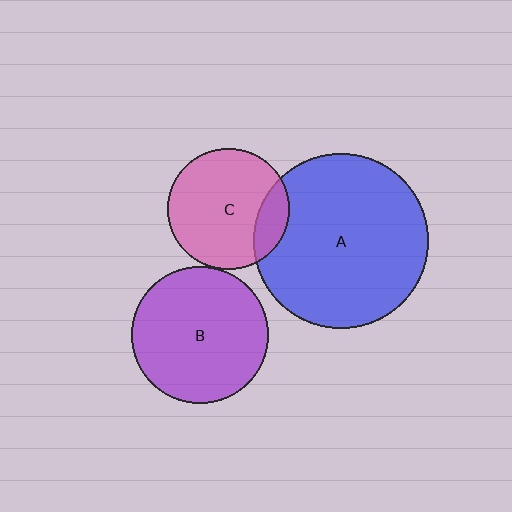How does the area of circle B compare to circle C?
Approximately 1.3 times.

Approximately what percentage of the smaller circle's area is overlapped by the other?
Approximately 5%.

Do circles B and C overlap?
Yes.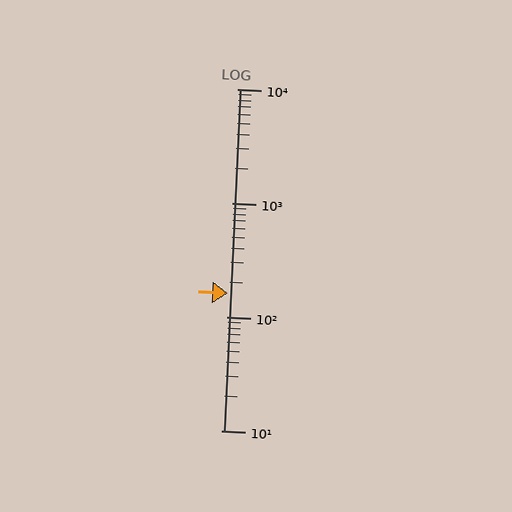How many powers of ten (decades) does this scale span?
The scale spans 3 decades, from 10 to 10000.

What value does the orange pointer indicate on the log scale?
The pointer indicates approximately 160.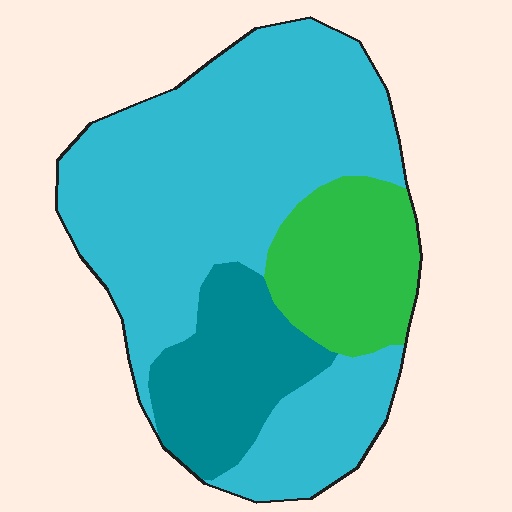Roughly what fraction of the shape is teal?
Teal covers 18% of the shape.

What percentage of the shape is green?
Green takes up between a sixth and a third of the shape.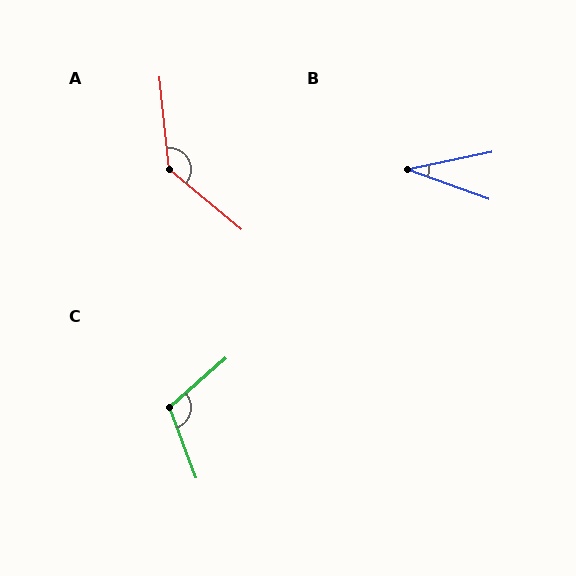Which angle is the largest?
A, at approximately 136 degrees.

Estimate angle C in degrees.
Approximately 111 degrees.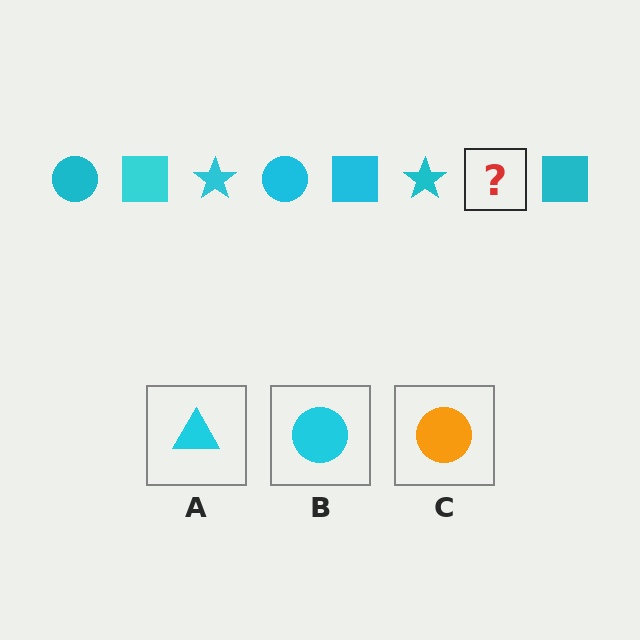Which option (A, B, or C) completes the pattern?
B.